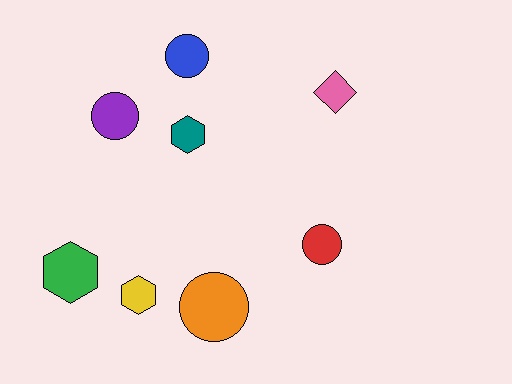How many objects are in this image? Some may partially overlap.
There are 8 objects.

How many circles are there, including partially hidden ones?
There are 4 circles.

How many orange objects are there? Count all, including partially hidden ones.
There is 1 orange object.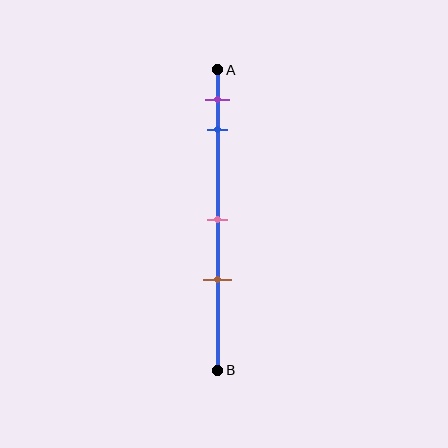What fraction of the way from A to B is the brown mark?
The brown mark is approximately 70% (0.7) of the way from A to B.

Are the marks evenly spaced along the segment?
No, the marks are not evenly spaced.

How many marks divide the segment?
There are 4 marks dividing the segment.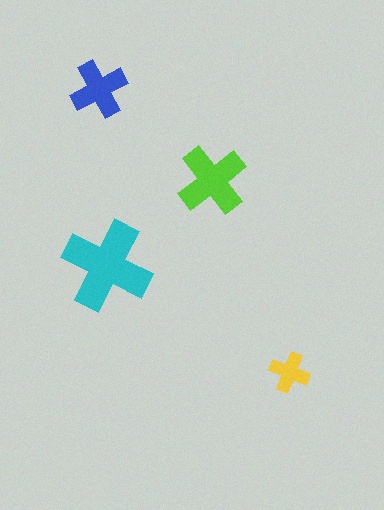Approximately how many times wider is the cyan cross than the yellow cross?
About 2 times wider.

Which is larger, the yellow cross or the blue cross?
The blue one.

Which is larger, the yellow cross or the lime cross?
The lime one.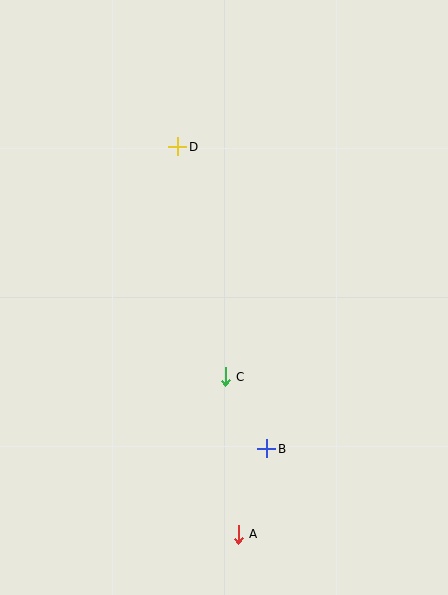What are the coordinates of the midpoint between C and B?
The midpoint between C and B is at (246, 413).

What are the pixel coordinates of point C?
Point C is at (225, 377).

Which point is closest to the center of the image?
Point C at (225, 377) is closest to the center.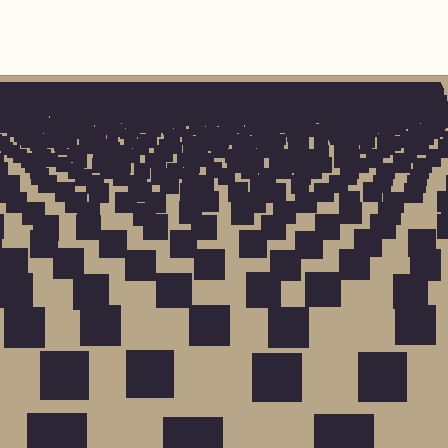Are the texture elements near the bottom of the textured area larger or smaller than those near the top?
Larger. Near the bottom, elements are closer to the viewer and appear at a bigger on-screen size.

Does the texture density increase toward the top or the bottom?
Density increases toward the top.